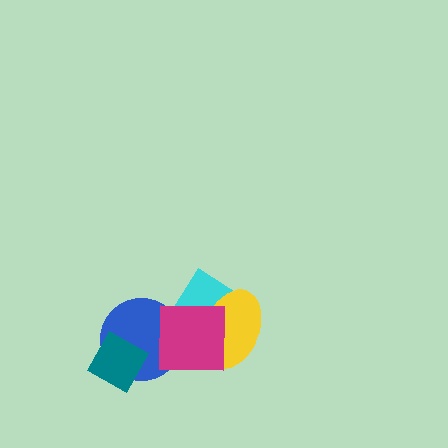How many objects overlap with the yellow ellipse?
2 objects overlap with the yellow ellipse.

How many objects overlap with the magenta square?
3 objects overlap with the magenta square.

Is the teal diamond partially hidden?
No, no other shape covers it.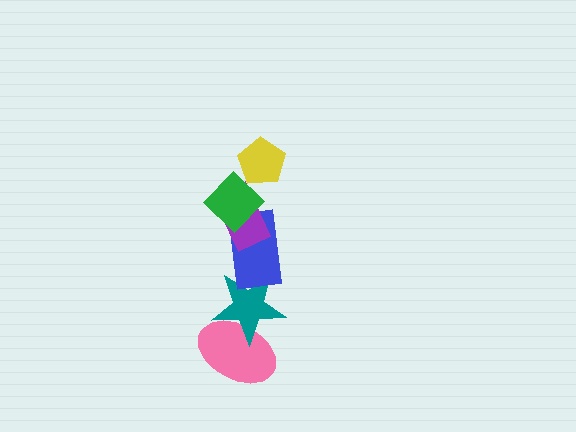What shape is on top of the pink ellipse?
The teal star is on top of the pink ellipse.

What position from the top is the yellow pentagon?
The yellow pentagon is 1st from the top.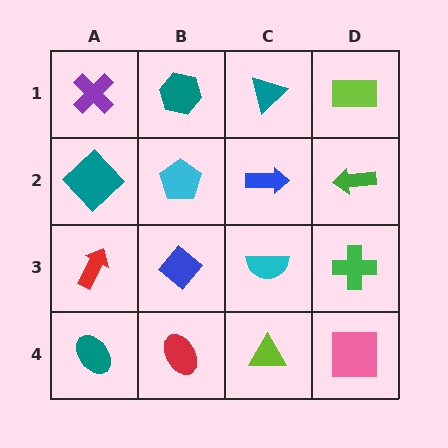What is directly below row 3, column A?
A teal ellipse.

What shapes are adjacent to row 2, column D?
A lime rectangle (row 1, column D), a green cross (row 3, column D), a blue arrow (row 2, column C).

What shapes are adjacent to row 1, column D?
A green arrow (row 2, column D), a teal triangle (row 1, column C).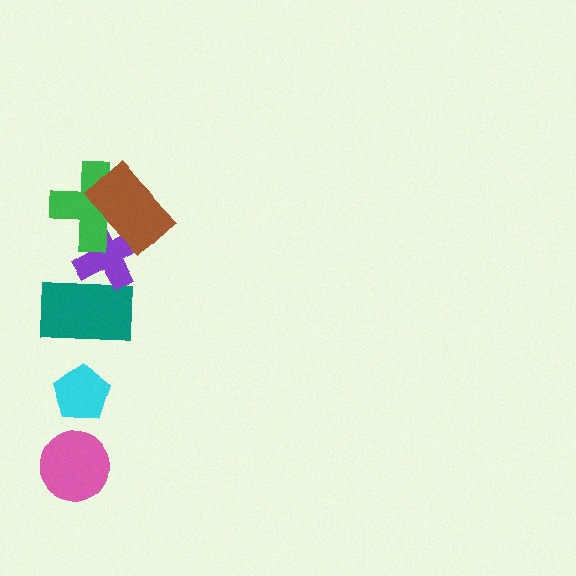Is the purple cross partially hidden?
Yes, it is partially covered by another shape.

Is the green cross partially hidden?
Yes, it is partially covered by another shape.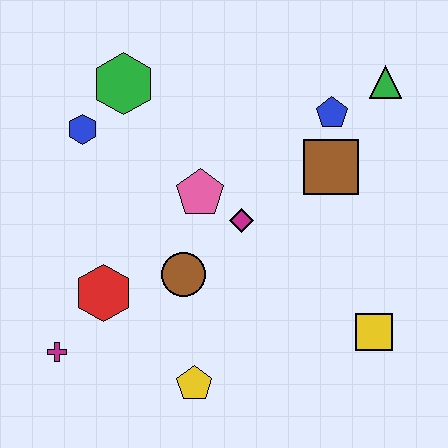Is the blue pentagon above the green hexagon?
No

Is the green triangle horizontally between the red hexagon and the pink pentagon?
No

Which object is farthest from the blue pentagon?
The magenta cross is farthest from the blue pentagon.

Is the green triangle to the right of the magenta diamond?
Yes